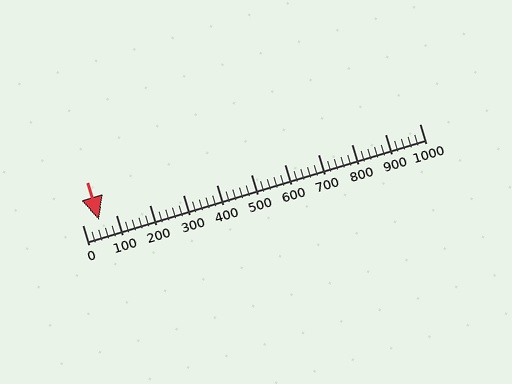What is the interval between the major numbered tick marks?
The major tick marks are spaced 100 units apart.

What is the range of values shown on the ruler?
The ruler shows values from 0 to 1000.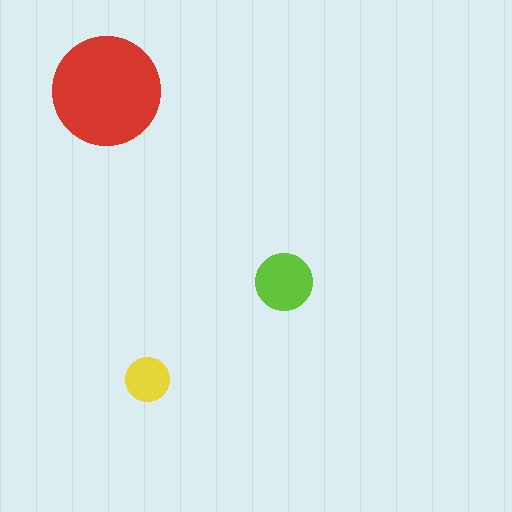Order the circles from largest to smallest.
the red one, the lime one, the yellow one.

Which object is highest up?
The red circle is topmost.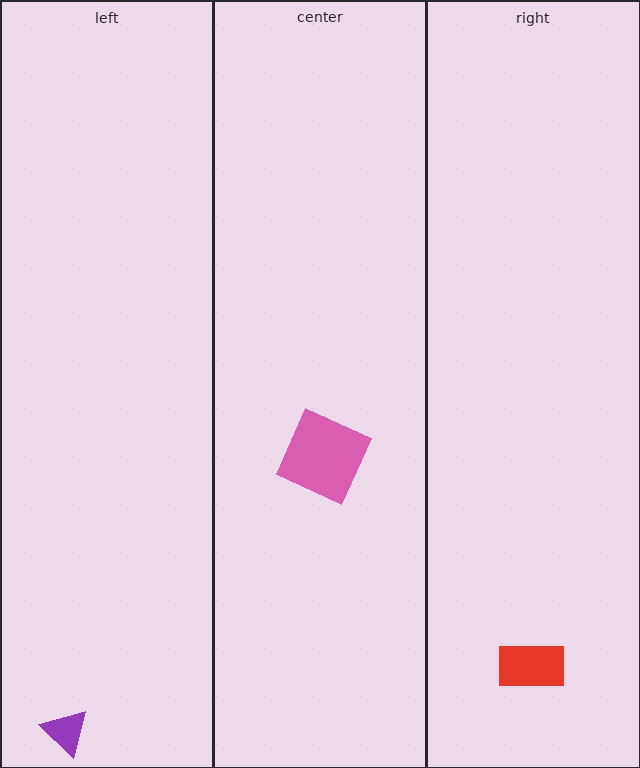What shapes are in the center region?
The pink square.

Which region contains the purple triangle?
The left region.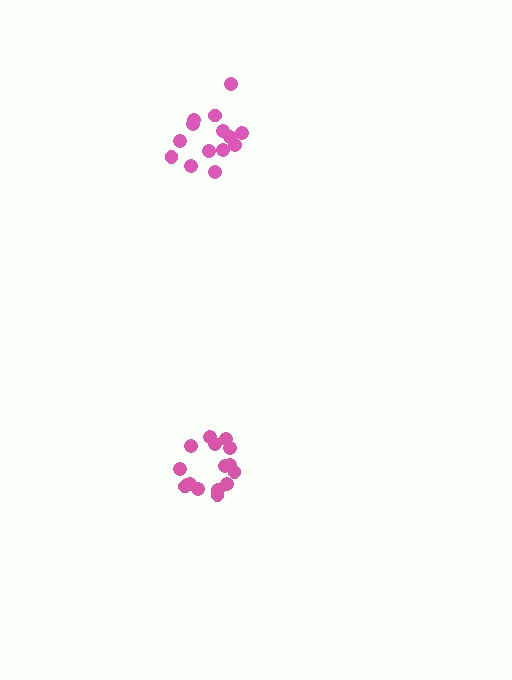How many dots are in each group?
Group 1: 16 dots, Group 2: 14 dots (30 total).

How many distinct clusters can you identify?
There are 2 distinct clusters.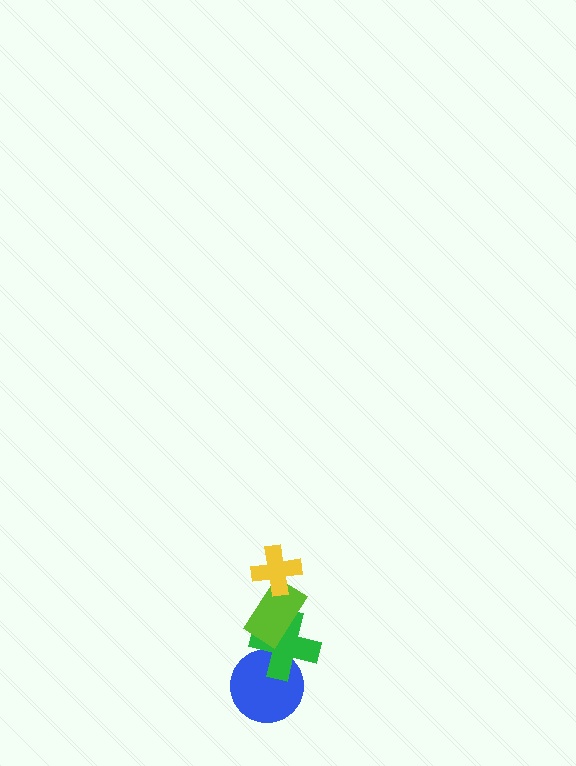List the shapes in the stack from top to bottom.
From top to bottom: the yellow cross, the lime rectangle, the green cross, the blue circle.